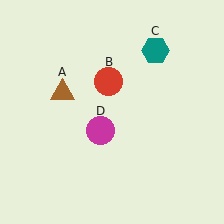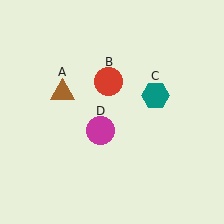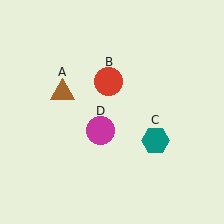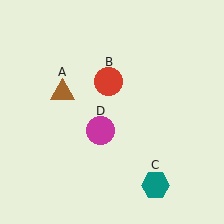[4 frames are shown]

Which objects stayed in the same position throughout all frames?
Brown triangle (object A) and red circle (object B) and magenta circle (object D) remained stationary.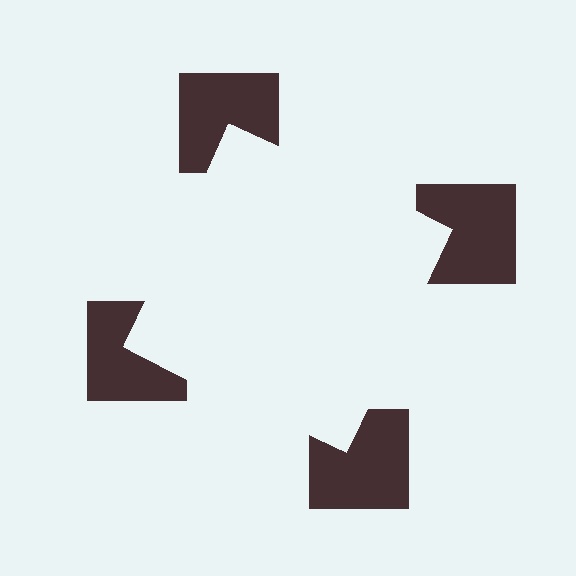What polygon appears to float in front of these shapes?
An illusory square — its edges are inferred from the aligned wedge cuts in the notched squares, not physically drawn.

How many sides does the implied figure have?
4 sides.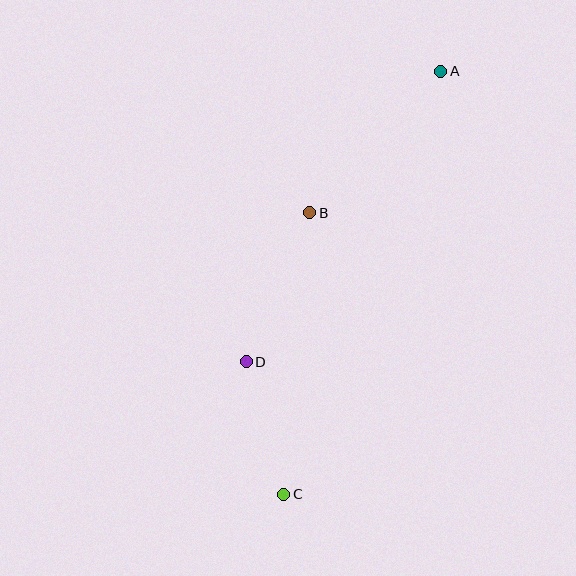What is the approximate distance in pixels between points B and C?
The distance between B and C is approximately 283 pixels.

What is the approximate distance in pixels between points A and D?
The distance between A and D is approximately 350 pixels.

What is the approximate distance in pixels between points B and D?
The distance between B and D is approximately 162 pixels.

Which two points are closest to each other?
Points C and D are closest to each other.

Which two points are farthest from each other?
Points A and C are farthest from each other.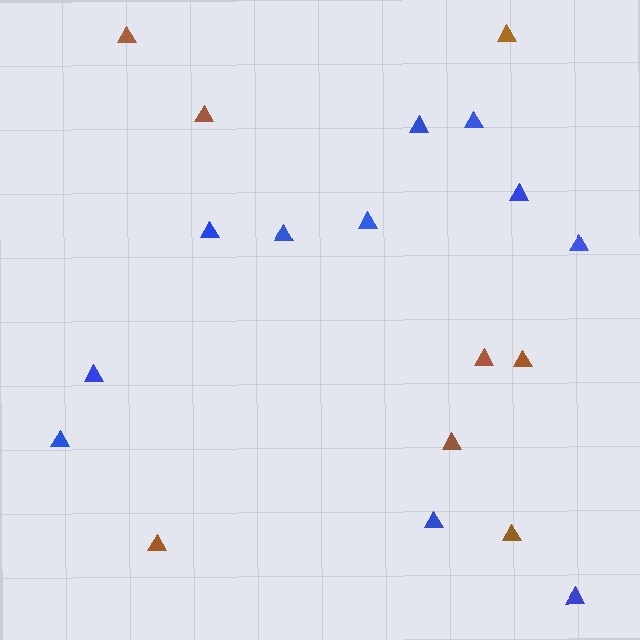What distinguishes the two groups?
There are 2 groups: one group of blue triangles (11) and one group of brown triangles (8).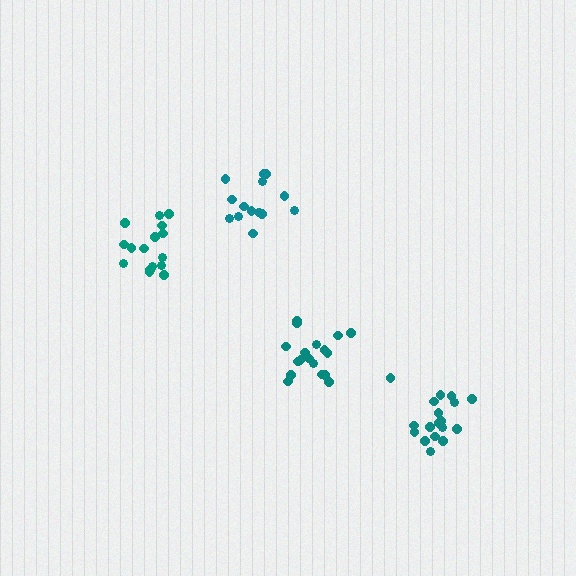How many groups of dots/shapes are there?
There are 4 groups.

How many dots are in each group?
Group 1: 16 dots, Group 2: 14 dots, Group 3: 18 dots, Group 4: 18 dots (66 total).